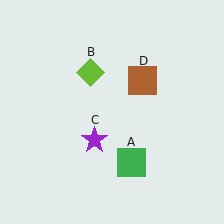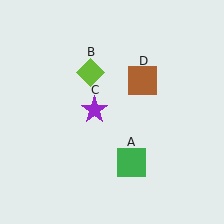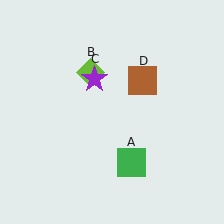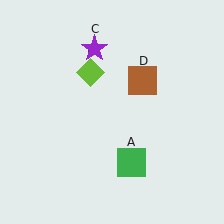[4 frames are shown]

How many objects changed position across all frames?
1 object changed position: purple star (object C).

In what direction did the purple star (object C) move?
The purple star (object C) moved up.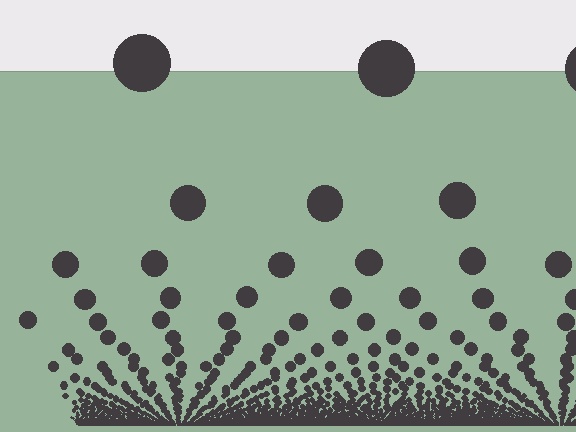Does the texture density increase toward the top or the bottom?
Density increases toward the bottom.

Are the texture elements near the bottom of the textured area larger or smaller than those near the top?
Smaller. The gradient is inverted — elements near the bottom are smaller and denser.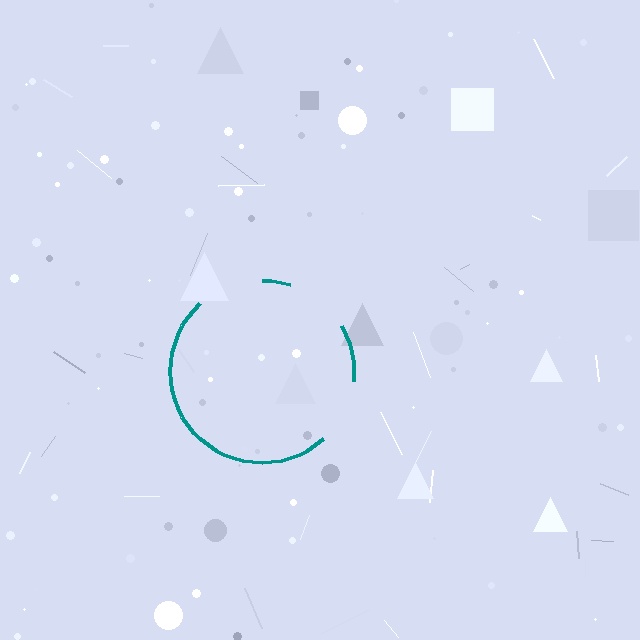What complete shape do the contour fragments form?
The contour fragments form a circle.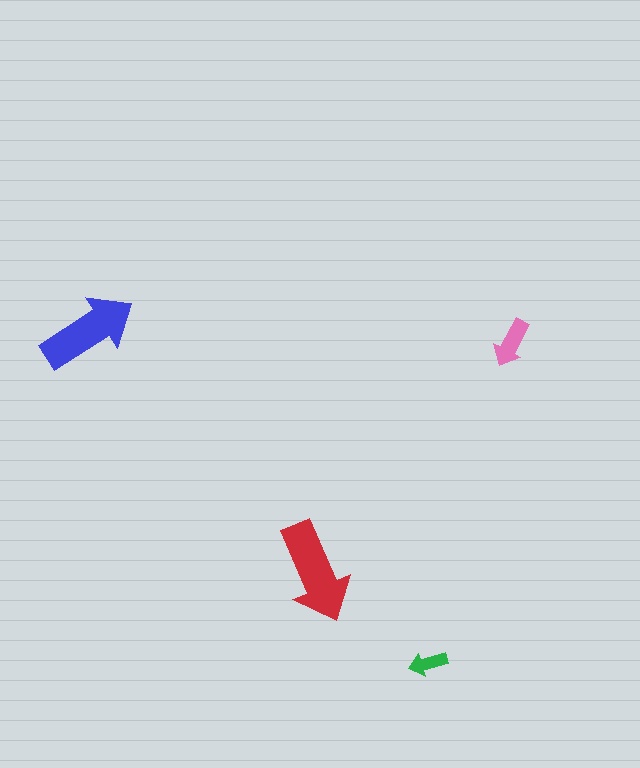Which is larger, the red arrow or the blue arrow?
The red one.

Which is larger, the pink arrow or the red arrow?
The red one.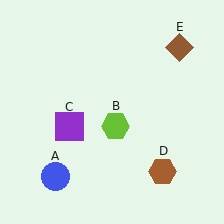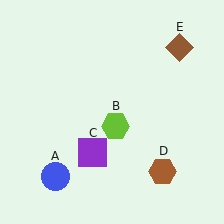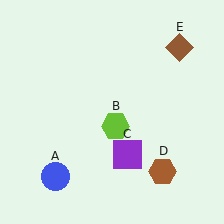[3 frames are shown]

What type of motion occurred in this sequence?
The purple square (object C) rotated counterclockwise around the center of the scene.